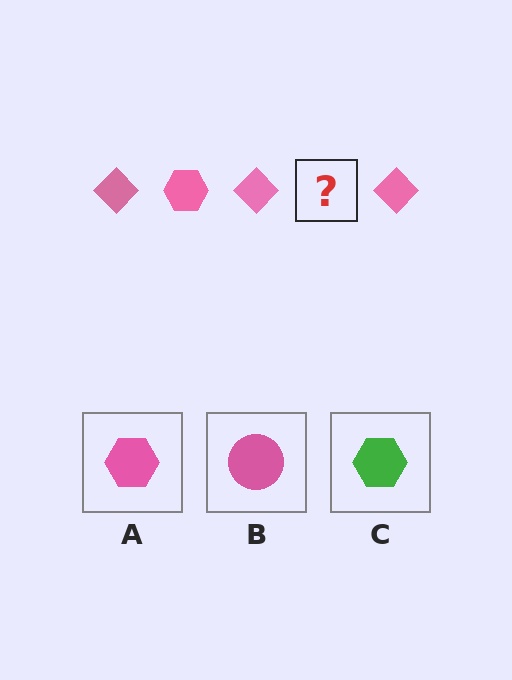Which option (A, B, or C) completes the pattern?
A.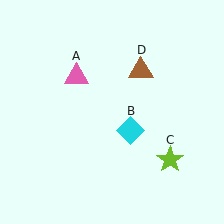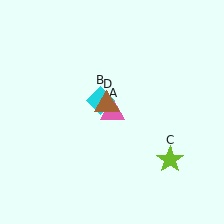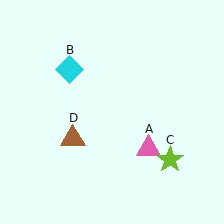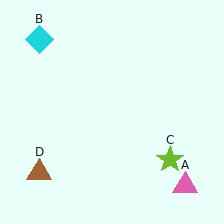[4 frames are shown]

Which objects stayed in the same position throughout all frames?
Lime star (object C) remained stationary.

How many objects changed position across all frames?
3 objects changed position: pink triangle (object A), cyan diamond (object B), brown triangle (object D).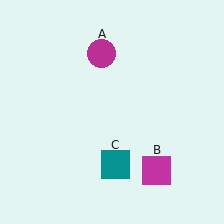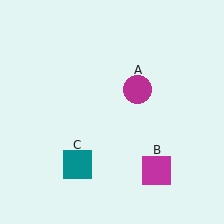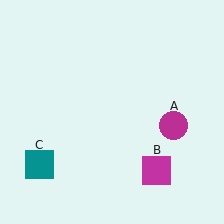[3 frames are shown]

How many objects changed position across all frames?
2 objects changed position: magenta circle (object A), teal square (object C).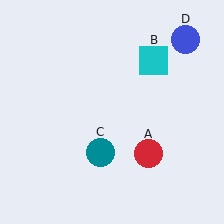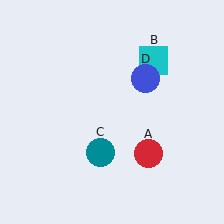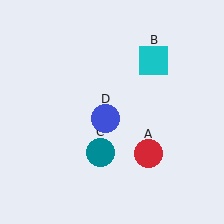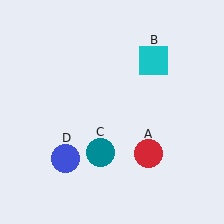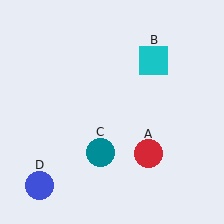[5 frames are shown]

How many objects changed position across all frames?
1 object changed position: blue circle (object D).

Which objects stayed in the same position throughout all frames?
Red circle (object A) and cyan square (object B) and teal circle (object C) remained stationary.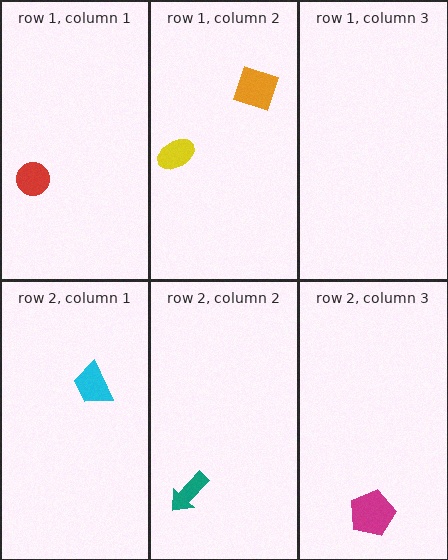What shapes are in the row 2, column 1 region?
The cyan trapezoid.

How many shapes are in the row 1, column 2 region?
2.